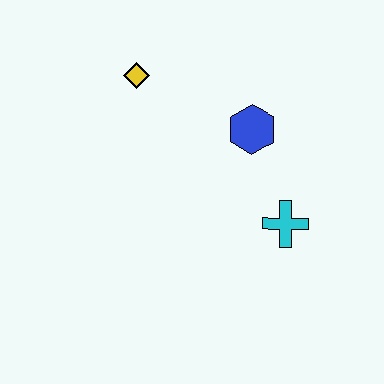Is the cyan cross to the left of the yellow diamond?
No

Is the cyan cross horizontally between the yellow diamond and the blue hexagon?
No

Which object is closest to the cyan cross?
The blue hexagon is closest to the cyan cross.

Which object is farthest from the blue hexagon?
The yellow diamond is farthest from the blue hexagon.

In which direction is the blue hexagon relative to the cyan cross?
The blue hexagon is above the cyan cross.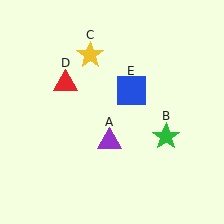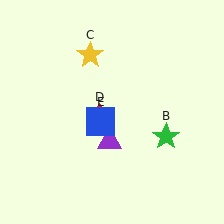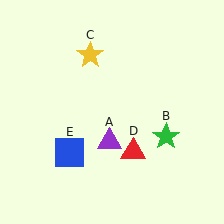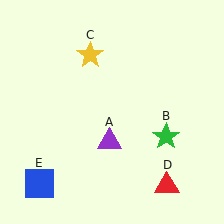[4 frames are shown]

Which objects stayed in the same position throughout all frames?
Purple triangle (object A) and green star (object B) and yellow star (object C) remained stationary.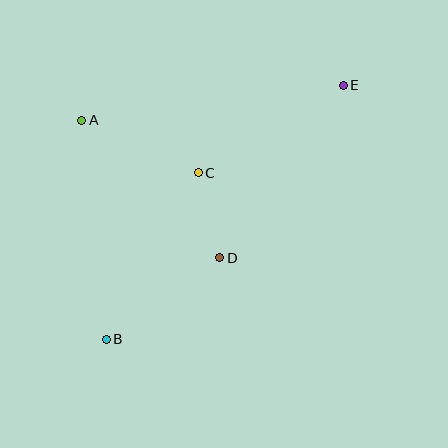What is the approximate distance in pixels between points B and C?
The distance between B and C is approximately 190 pixels.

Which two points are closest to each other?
Points C and D are closest to each other.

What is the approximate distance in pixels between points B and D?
The distance between B and D is approximately 139 pixels.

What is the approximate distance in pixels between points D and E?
The distance between D and E is approximately 212 pixels.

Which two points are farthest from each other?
Points B and E are farthest from each other.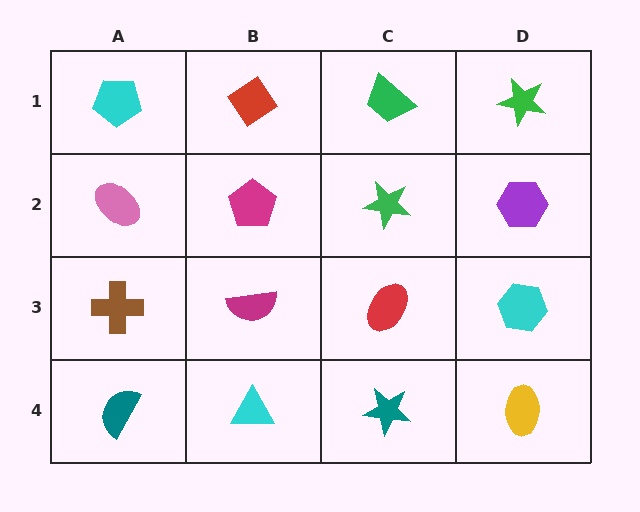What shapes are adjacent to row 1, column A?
A pink ellipse (row 2, column A), a red diamond (row 1, column B).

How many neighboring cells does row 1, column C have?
3.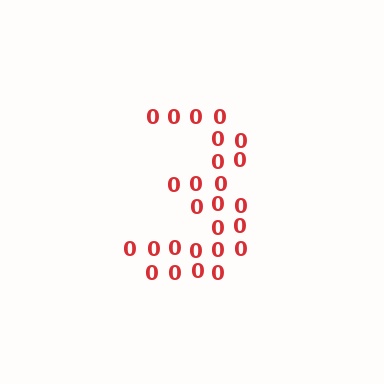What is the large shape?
The large shape is the digit 3.